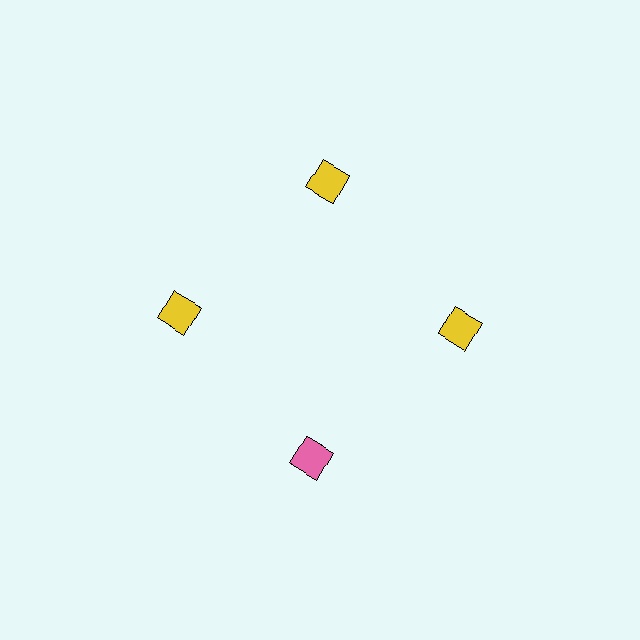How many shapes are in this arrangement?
There are 4 shapes arranged in a ring pattern.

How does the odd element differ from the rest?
It has a different color: pink instead of yellow.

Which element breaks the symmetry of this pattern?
The pink diamond at roughly the 6 o'clock position breaks the symmetry. All other shapes are yellow diamonds.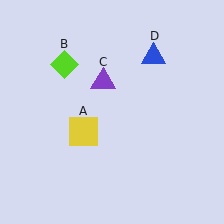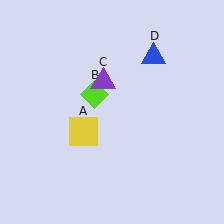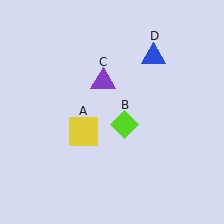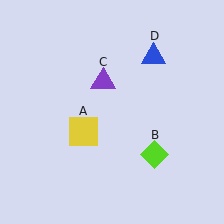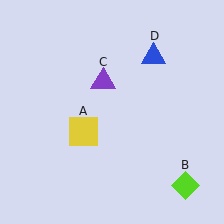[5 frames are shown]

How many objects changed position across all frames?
1 object changed position: lime diamond (object B).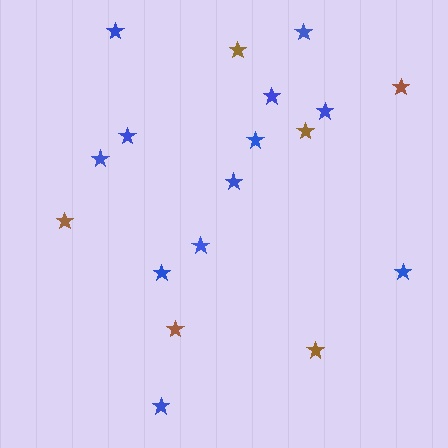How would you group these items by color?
There are 2 groups: one group of brown stars (6) and one group of blue stars (12).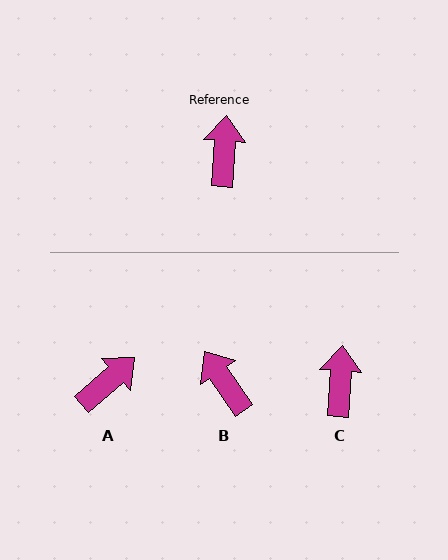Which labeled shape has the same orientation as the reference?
C.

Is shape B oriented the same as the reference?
No, it is off by about 38 degrees.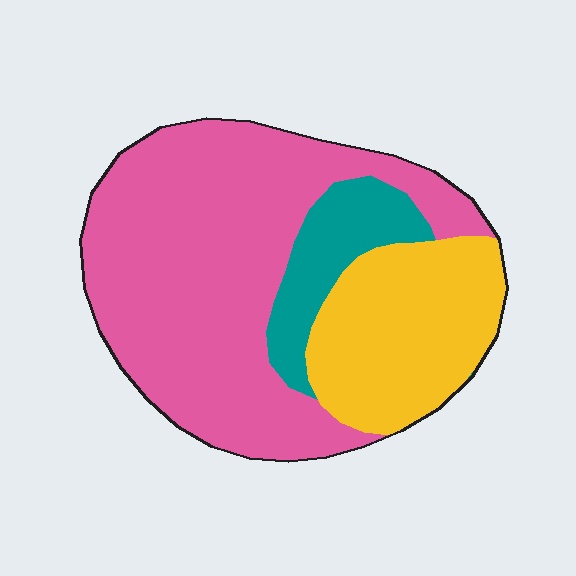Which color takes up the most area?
Pink, at roughly 60%.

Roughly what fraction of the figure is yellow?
Yellow covers around 25% of the figure.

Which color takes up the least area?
Teal, at roughly 10%.